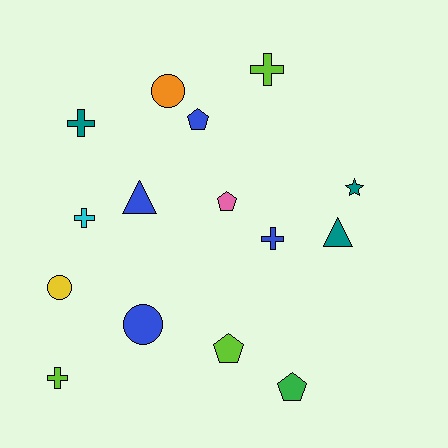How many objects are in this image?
There are 15 objects.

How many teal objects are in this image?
There are 3 teal objects.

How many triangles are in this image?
There are 2 triangles.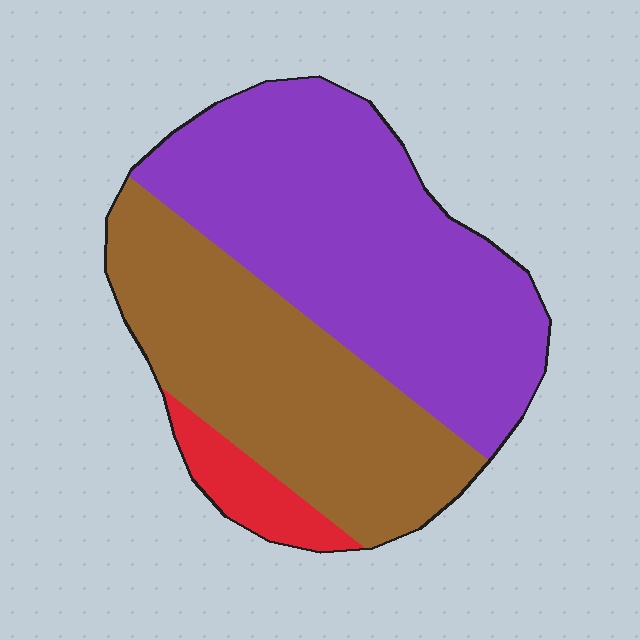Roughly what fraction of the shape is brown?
Brown takes up about two fifths (2/5) of the shape.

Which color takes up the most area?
Purple, at roughly 55%.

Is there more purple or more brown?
Purple.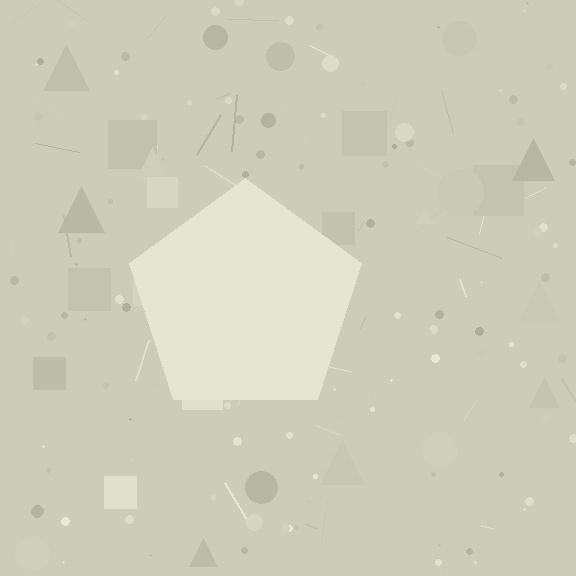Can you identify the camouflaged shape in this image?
The camouflaged shape is a pentagon.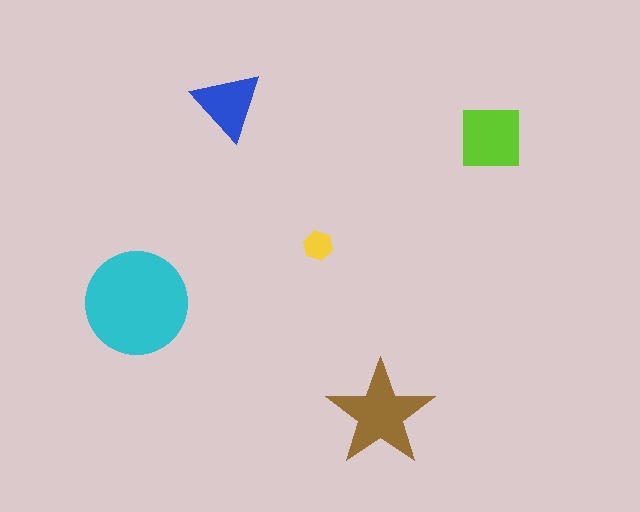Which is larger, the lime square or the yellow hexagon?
The lime square.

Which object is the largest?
The cyan circle.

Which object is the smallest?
The yellow hexagon.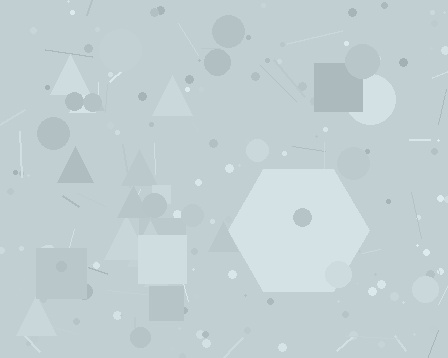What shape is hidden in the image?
A hexagon is hidden in the image.